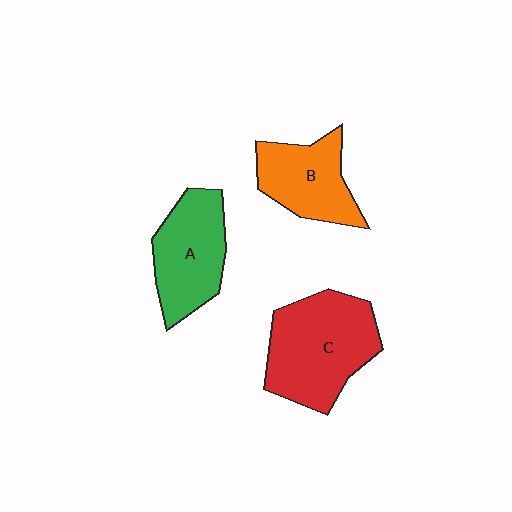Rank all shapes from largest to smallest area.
From largest to smallest: C (red), A (green), B (orange).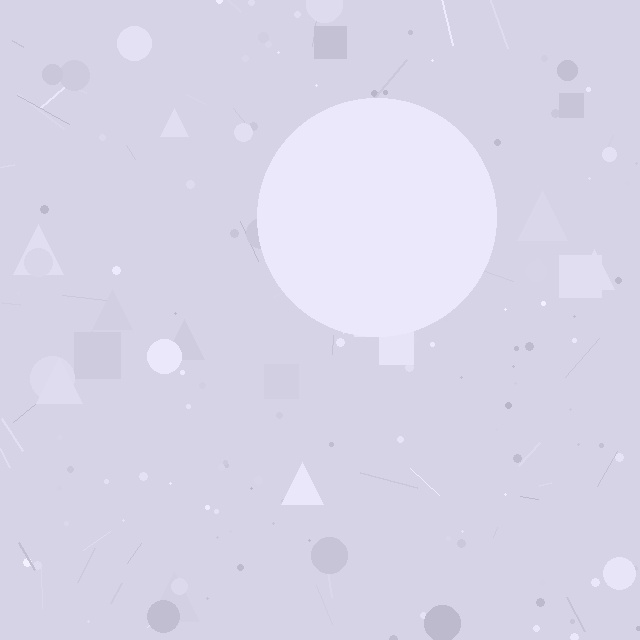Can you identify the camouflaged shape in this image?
The camouflaged shape is a circle.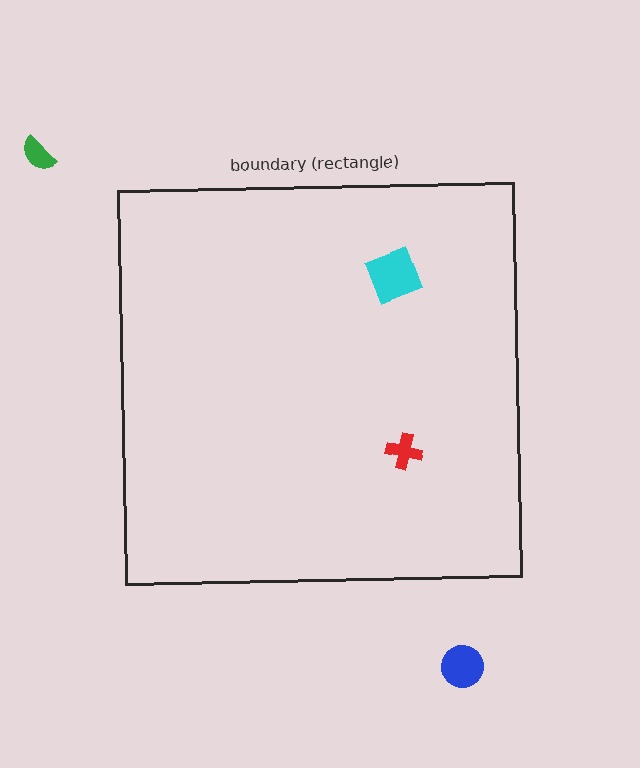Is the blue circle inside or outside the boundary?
Outside.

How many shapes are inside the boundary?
2 inside, 2 outside.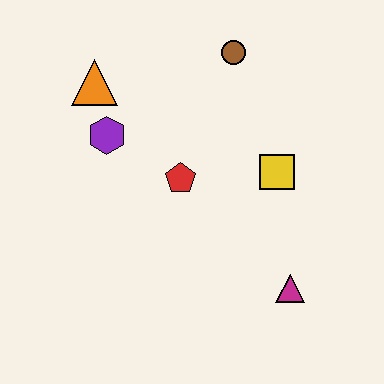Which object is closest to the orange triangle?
The purple hexagon is closest to the orange triangle.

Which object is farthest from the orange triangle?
The magenta triangle is farthest from the orange triangle.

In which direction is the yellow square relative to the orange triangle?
The yellow square is to the right of the orange triangle.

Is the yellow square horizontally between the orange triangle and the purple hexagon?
No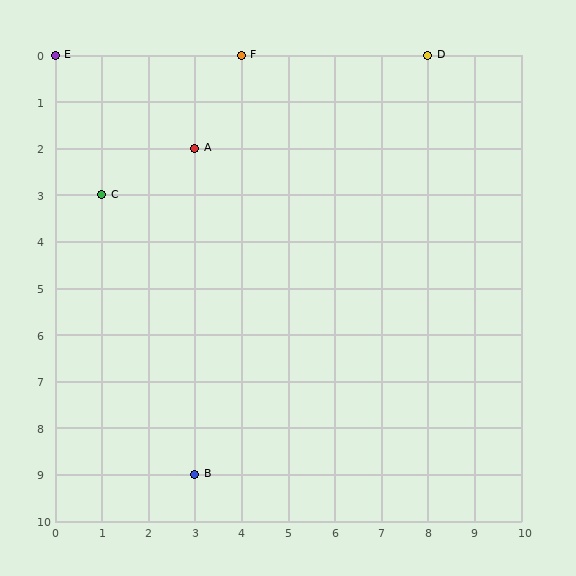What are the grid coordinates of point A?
Point A is at grid coordinates (3, 2).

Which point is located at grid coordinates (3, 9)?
Point B is at (3, 9).